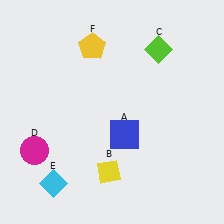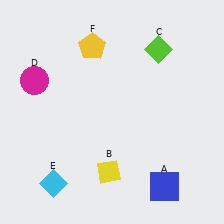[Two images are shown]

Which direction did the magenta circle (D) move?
The magenta circle (D) moved up.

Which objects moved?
The objects that moved are: the blue square (A), the magenta circle (D).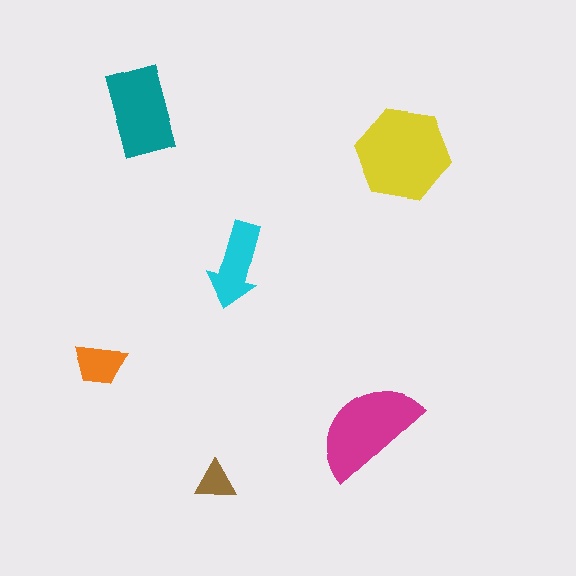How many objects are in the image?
There are 6 objects in the image.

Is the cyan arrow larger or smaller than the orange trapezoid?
Larger.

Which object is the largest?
The yellow hexagon.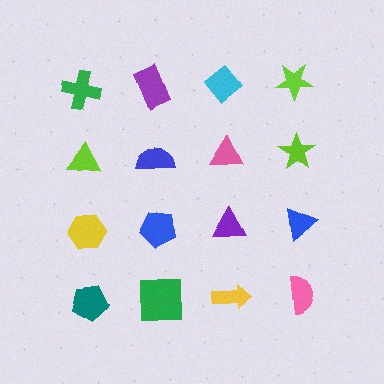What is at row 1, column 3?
A cyan diamond.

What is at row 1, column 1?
A green cross.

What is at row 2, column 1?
A lime triangle.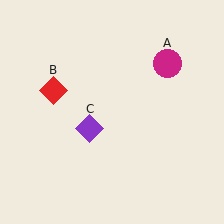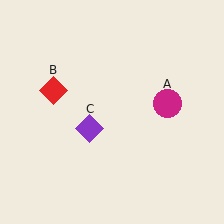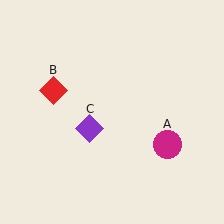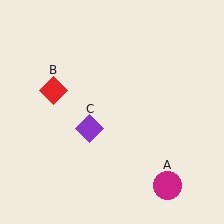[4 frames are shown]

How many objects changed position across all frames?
1 object changed position: magenta circle (object A).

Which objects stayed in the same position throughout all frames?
Red diamond (object B) and purple diamond (object C) remained stationary.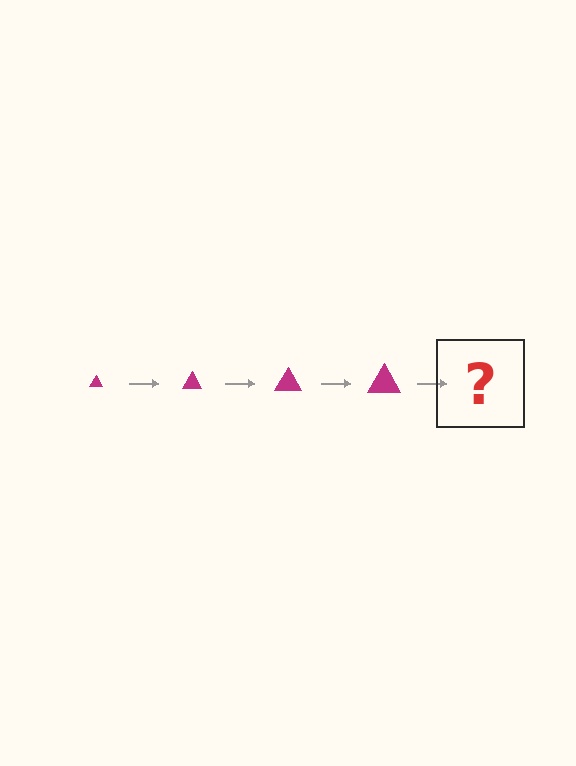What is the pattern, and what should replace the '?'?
The pattern is that the triangle gets progressively larger each step. The '?' should be a magenta triangle, larger than the previous one.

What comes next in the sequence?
The next element should be a magenta triangle, larger than the previous one.